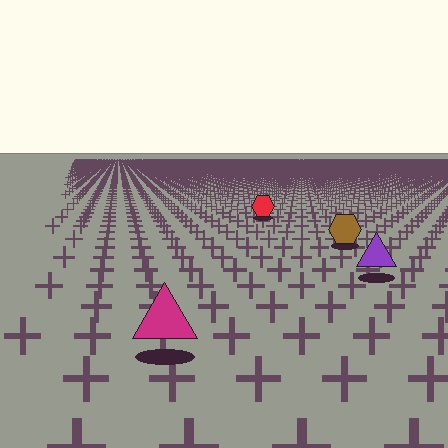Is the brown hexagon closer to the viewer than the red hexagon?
Yes. The brown hexagon is closer — you can tell from the texture gradient: the ground texture is coarser near it.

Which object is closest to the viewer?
The magenta triangle is closest. The texture marks near it are larger and more spread out.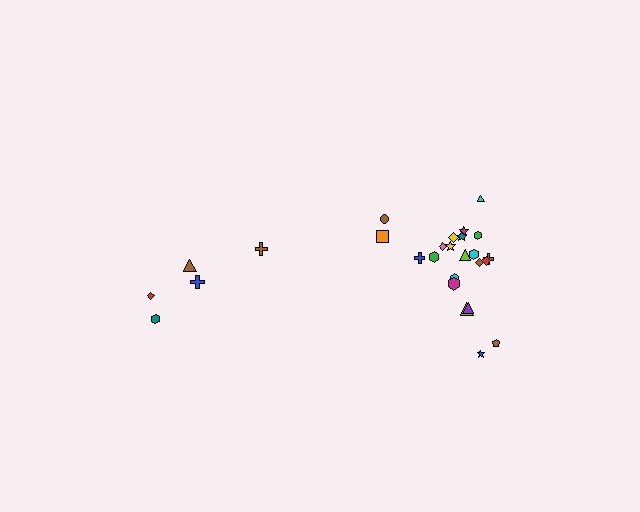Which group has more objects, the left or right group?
The right group.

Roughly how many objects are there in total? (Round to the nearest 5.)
Roughly 25 objects in total.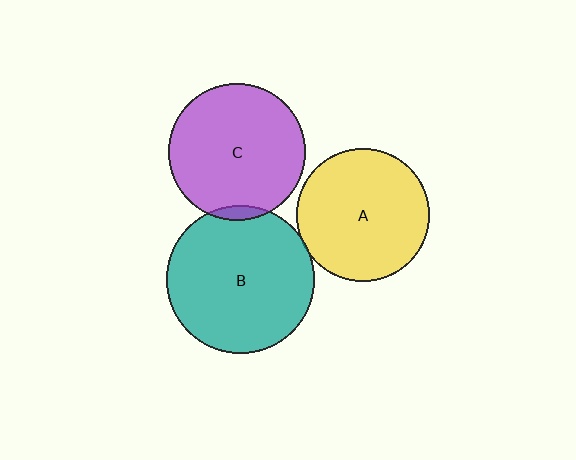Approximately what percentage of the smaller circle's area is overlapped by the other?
Approximately 5%.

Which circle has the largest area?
Circle B (teal).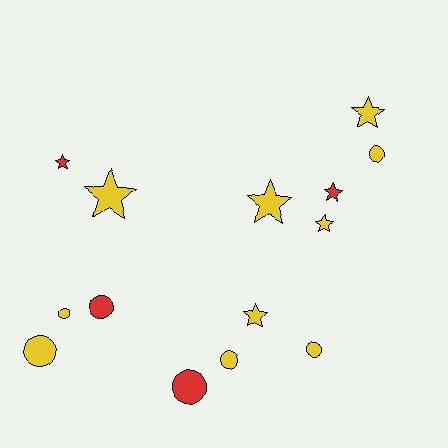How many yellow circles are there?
There are 5 yellow circles.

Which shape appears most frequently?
Circle, with 7 objects.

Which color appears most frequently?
Yellow, with 10 objects.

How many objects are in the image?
There are 14 objects.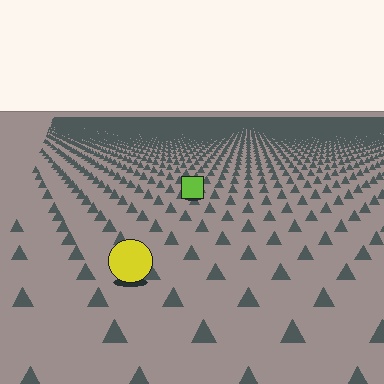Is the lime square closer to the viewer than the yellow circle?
No. The yellow circle is closer — you can tell from the texture gradient: the ground texture is coarser near it.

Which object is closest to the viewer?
The yellow circle is closest. The texture marks near it are larger and more spread out.